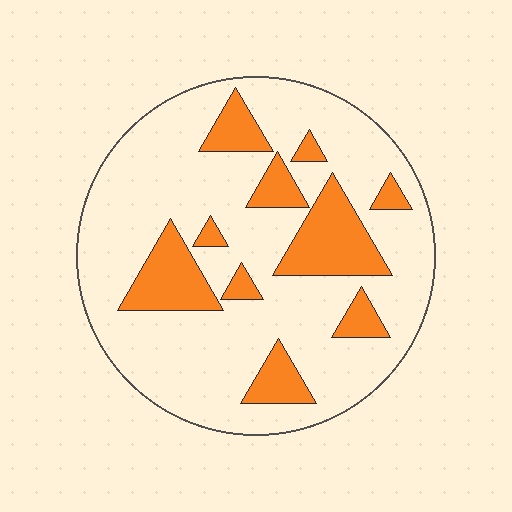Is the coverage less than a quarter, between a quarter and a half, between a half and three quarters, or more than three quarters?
Less than a quarter.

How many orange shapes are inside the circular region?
10.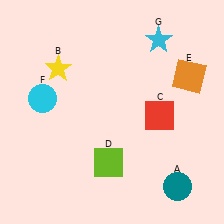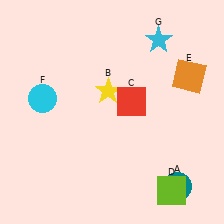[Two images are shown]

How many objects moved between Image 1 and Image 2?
3 objects moved between the two images.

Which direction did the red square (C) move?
The red square (C) moved left.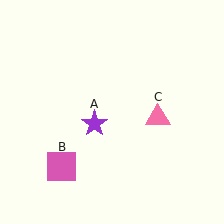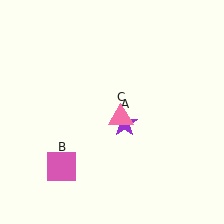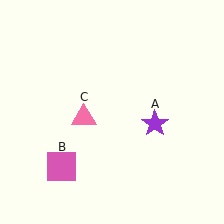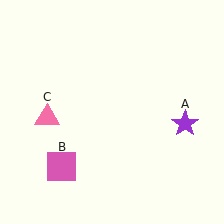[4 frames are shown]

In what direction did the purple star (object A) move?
The purple star (object A) moved right.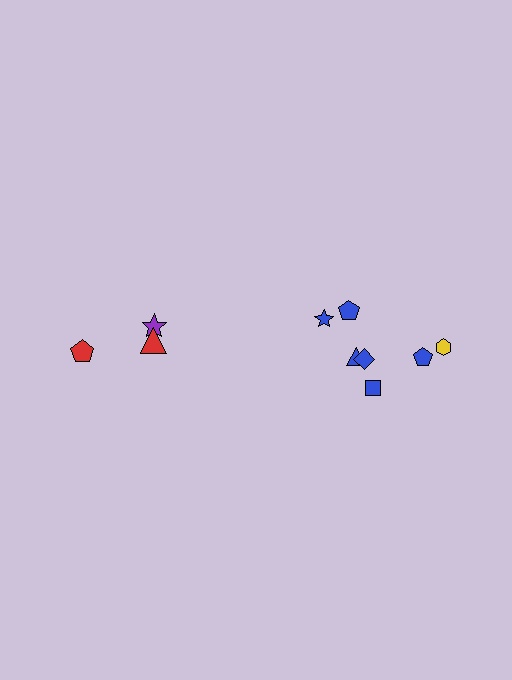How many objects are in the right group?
There are 7 objects.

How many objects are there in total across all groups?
There are 10 objects.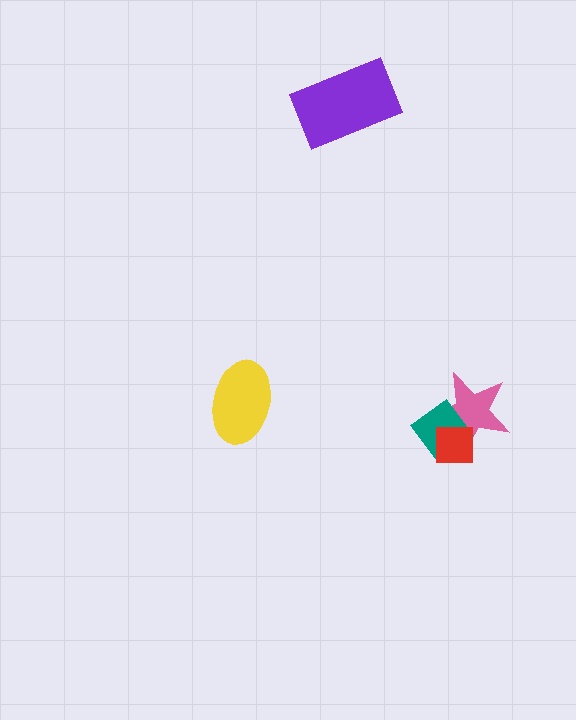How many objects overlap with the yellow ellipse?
0 objects overlap with the yellow ellipse.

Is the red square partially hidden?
No, no other shape covers it.